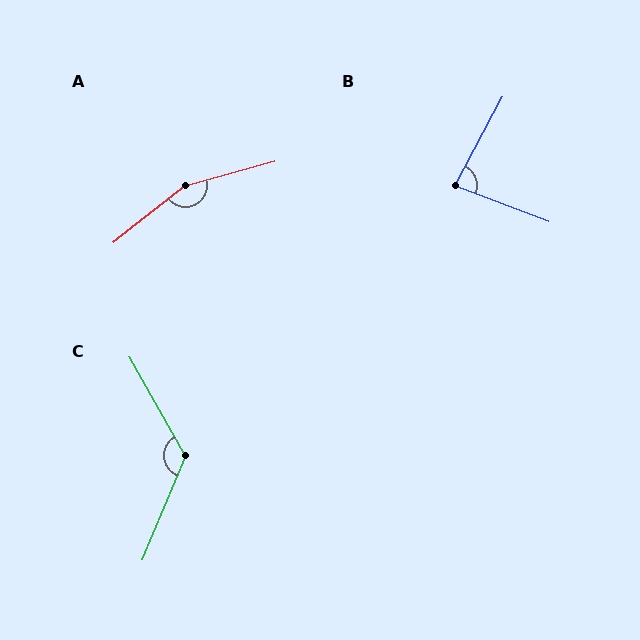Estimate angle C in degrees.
Approximately 128 degrees.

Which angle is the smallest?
B, at approximately 82 degrees.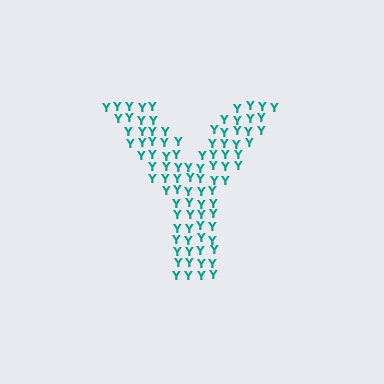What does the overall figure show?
The overall figure shows the letter Y.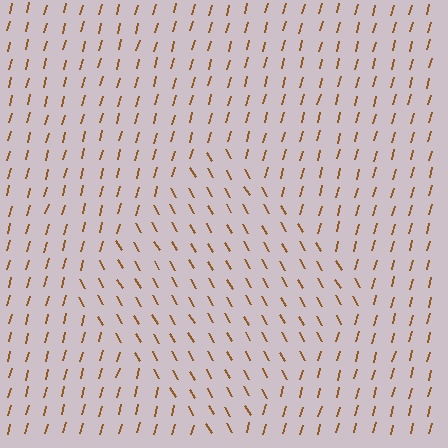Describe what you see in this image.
The image is filled with small brown line segments. A diamond region in the image has lines oriented differently from the surrounding lines, creating a visible texture boundary.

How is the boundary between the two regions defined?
The boundary is defined purely by a change in line orientation (approximately 45 degrees difference). All lines are the same color and thickness.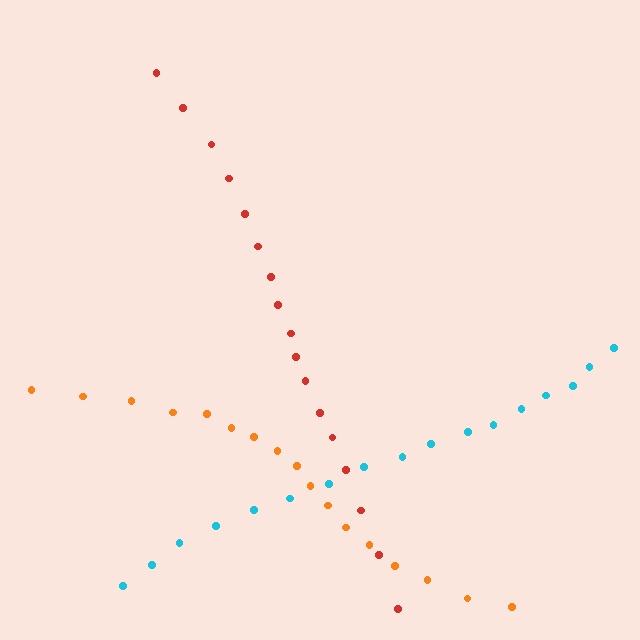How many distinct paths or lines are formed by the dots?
There are 3 distinct paths.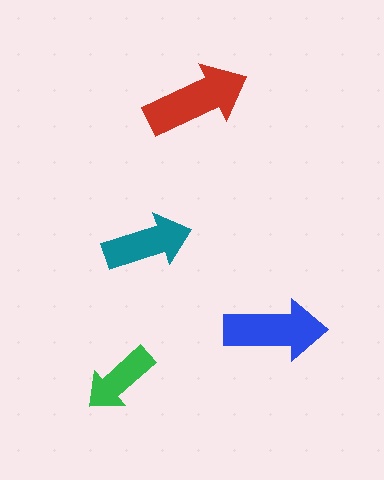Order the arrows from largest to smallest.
the red one, the blue one, the teal one, the green one.